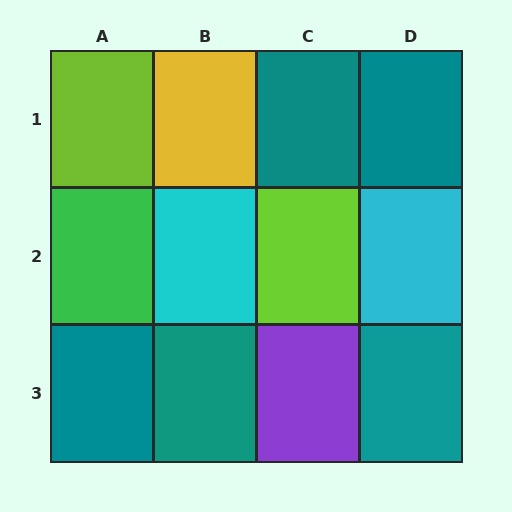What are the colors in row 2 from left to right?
Green, cyan, lime, cyan.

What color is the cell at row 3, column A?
Teal.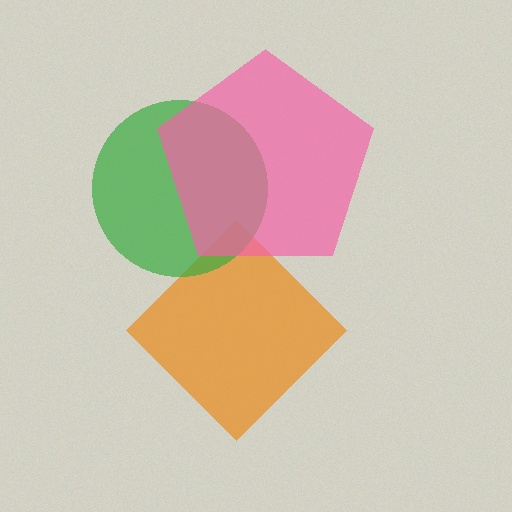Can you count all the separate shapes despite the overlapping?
Yes, there are 3 separate shapes.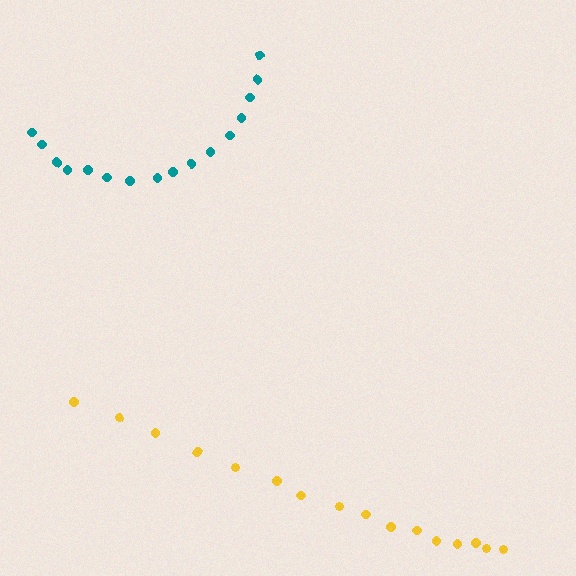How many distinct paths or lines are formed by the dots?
There are 2 distinct paths.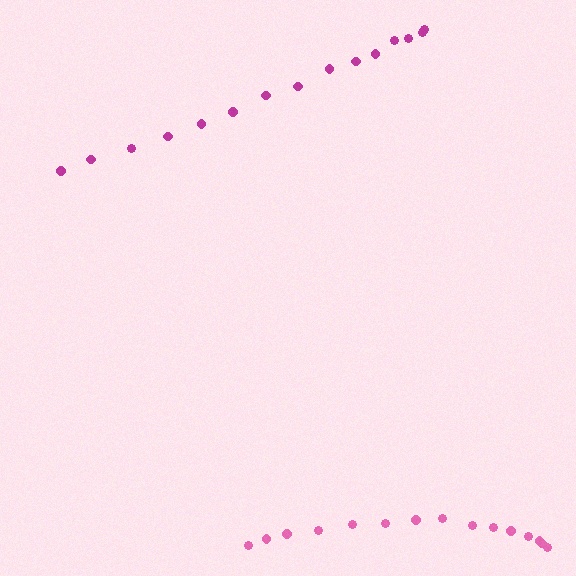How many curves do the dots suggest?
There are 2 distinct paths.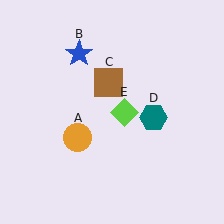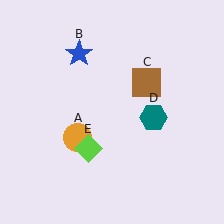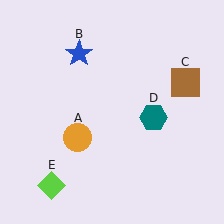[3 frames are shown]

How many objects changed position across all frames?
2 objects changed position: brown square (object C), lime diamond (object E).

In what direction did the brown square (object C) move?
The brown square (object C) moved right.